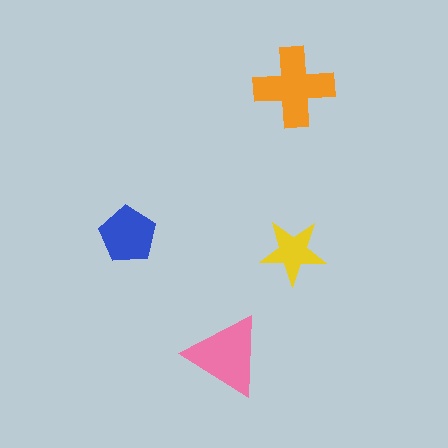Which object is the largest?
The orange cross.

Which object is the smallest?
The yellow star.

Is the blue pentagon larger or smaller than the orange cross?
Smaller.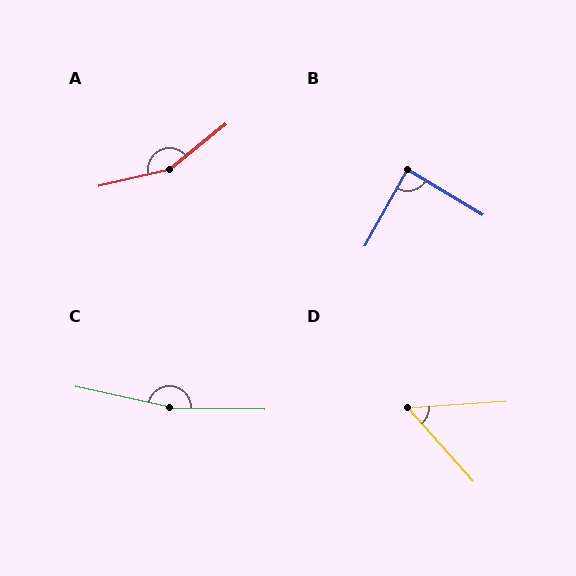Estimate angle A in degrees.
Approximately 154 degrees.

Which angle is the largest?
C, at approximately 168 degrees.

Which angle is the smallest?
D, at approximately 52 degrees.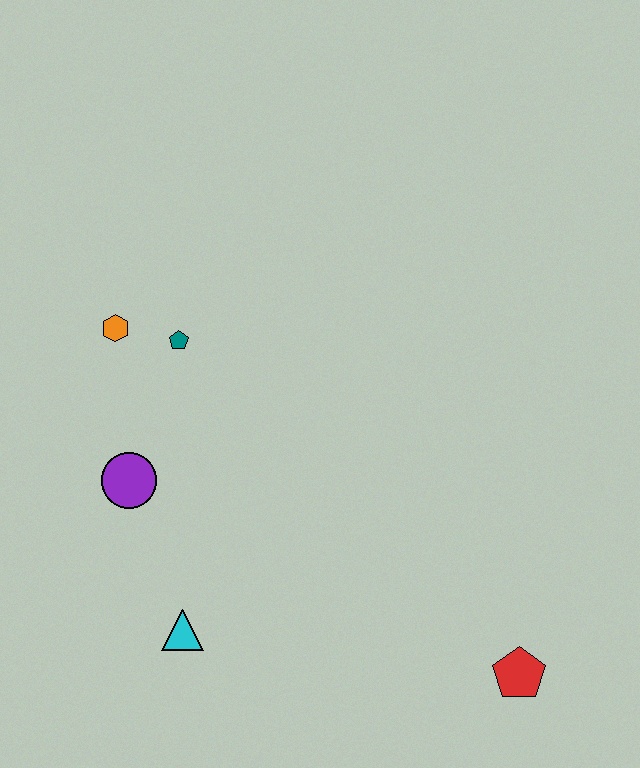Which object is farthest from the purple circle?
The red pentagon is farthest from the purple circle.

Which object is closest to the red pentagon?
The cyan triangle is closest to the red pentagon.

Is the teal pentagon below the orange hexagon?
Yes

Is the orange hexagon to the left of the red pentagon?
Yes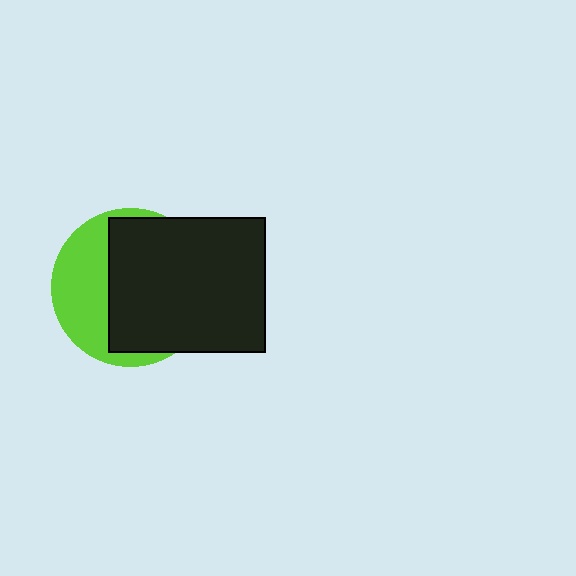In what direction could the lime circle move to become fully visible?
The lime circle could move left. That would shift it out from behind the black rectangle entirely.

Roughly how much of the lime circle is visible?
A small part of it is visible (roughly 38%).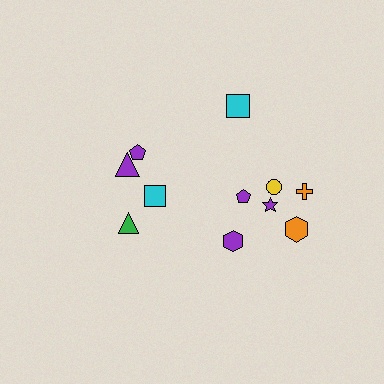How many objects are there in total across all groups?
There are 11 objects.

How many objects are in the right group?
There are 7 objects.